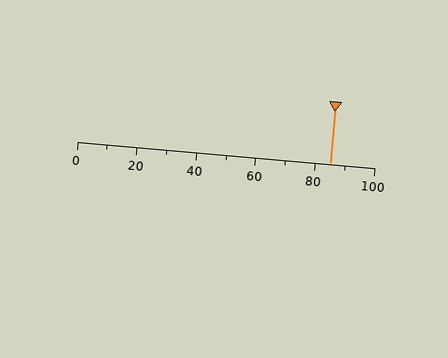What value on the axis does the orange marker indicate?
The marker indicates approximately 85.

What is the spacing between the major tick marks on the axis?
The major ticks are spaced 20 apart.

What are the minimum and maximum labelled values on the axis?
The axis runs from 0 to 100.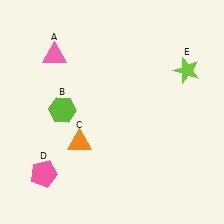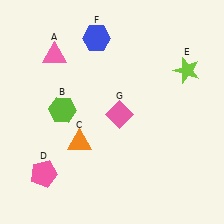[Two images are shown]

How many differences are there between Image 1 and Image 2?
There are 2 differences between the two images.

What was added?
A blue hexagon (F), a pink diamond (G) were added in Image 2.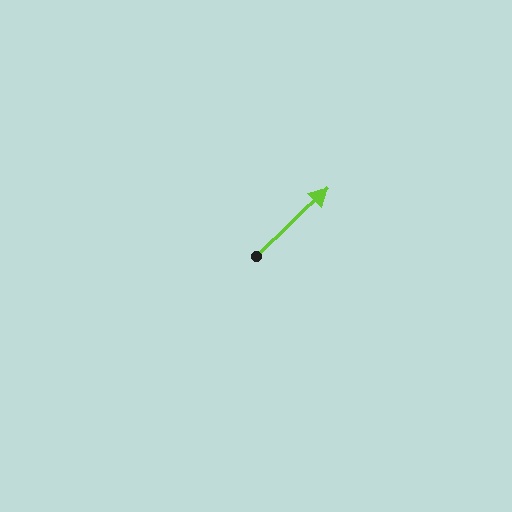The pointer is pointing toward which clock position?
Roughly 2 o'clock.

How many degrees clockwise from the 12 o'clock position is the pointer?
Approximately 46 degrees.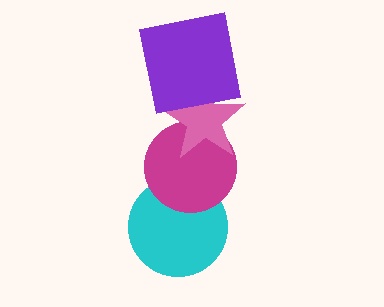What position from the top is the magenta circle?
The magenta circle is 3rd from the top.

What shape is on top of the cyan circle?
The magenta circle is on top of the cyan circle.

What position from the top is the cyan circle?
The cyan circle is 4th from the top.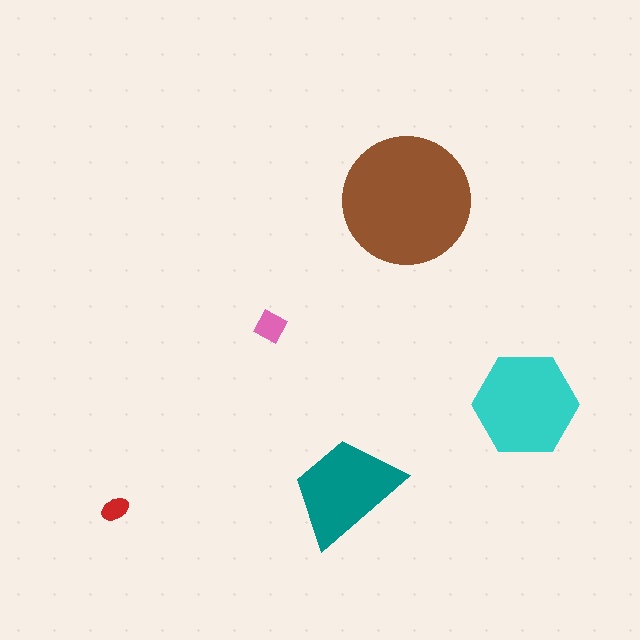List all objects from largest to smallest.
The brown circle, the cyan hexagon, the teal trapezoid, the pink square, the red ellipse.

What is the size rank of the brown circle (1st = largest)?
1st.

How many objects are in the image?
There are 5 objects in the image.